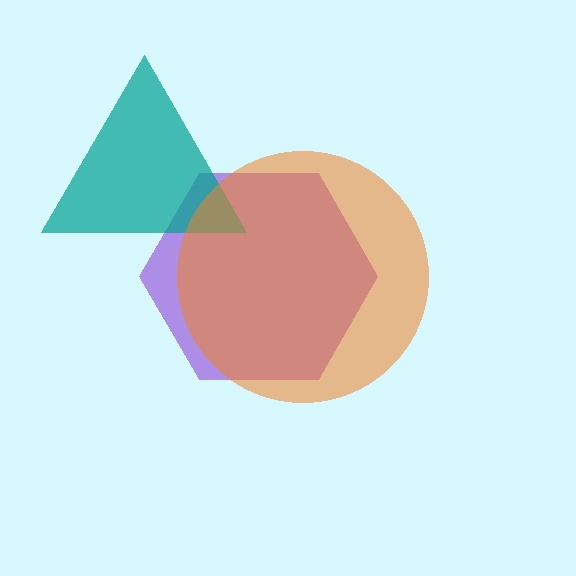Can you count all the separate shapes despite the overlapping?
Yes, there are 3 separate shapes.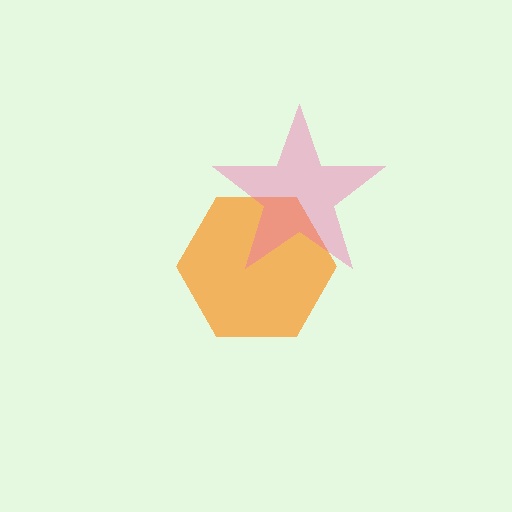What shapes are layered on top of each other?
The layered shapes are: an orange hexagon, a pink star.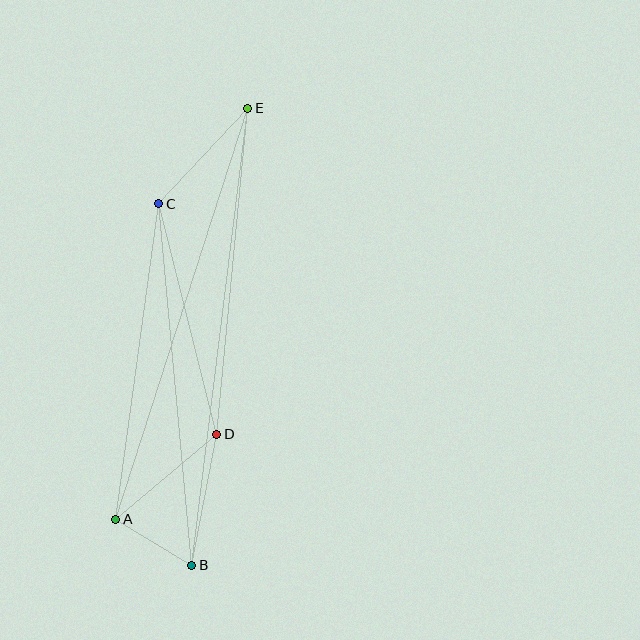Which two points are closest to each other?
Points A and B are closest to each other.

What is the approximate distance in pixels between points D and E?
The distance between D and E is approximately 328 pixels.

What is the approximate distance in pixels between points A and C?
The distance between A and C is approximately 319 pixels.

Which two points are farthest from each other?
Points B and E are farthest from each other.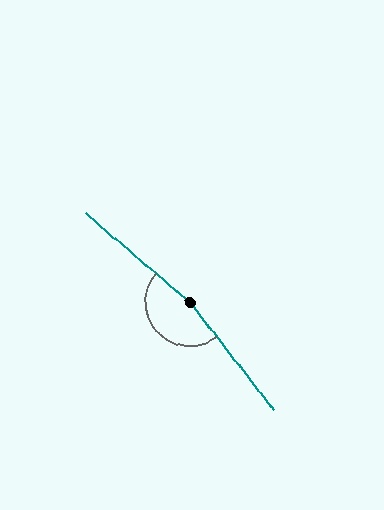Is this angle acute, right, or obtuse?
It is obtuse.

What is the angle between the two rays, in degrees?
Approximately 168 degrees.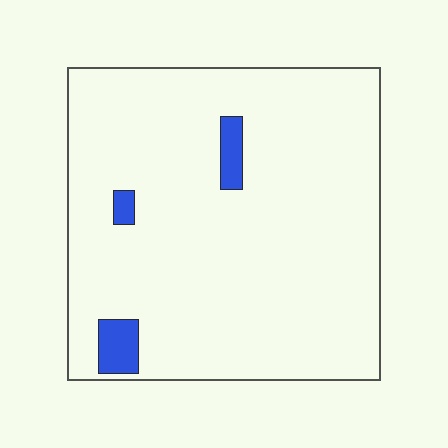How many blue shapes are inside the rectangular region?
3.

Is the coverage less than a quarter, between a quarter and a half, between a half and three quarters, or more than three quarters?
Less than a quarter.